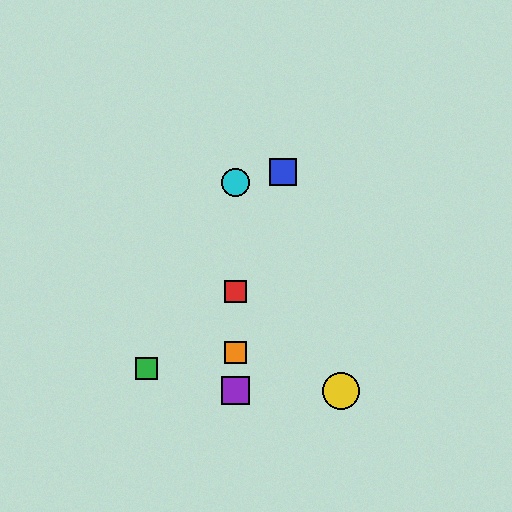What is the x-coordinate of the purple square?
The purple square is at x≈236.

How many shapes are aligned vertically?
4 shapes (the red square, the purple square, the orange square, the cyan circle) are aligned vertically.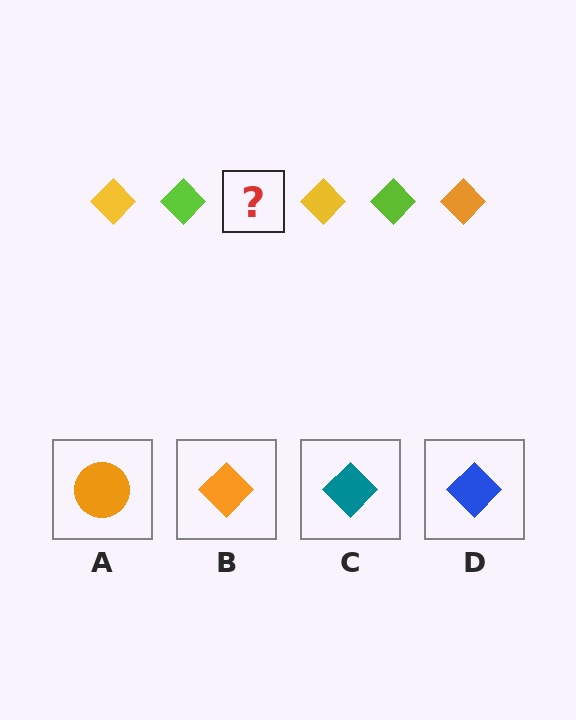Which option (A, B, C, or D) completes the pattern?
B.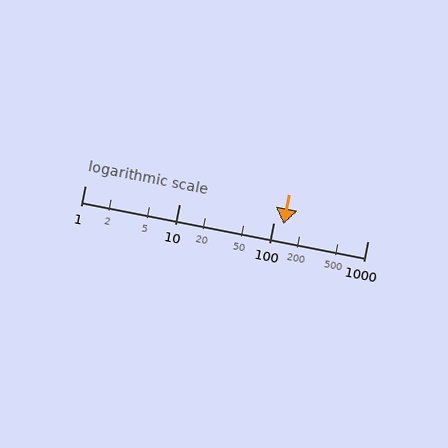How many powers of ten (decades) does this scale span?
The scale spans 3 decades, from 1 to 1000.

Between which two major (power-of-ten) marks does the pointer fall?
The pointer is between 100 and 1000.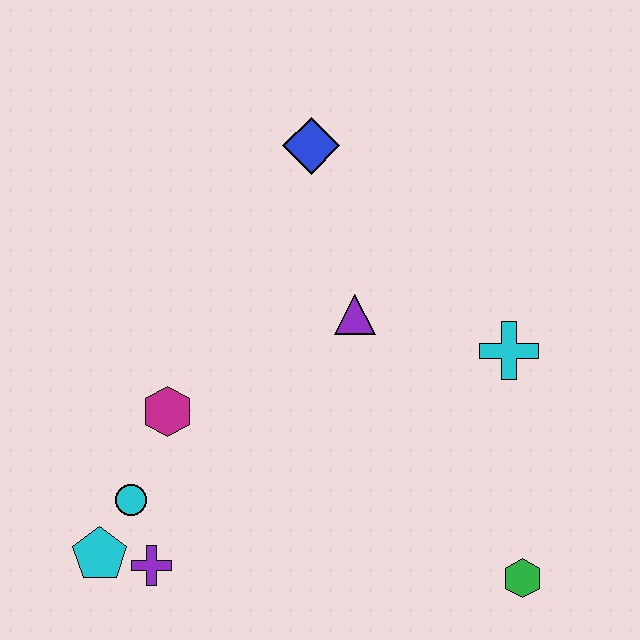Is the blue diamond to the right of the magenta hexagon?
Yes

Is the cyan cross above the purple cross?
Yes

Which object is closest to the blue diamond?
The purple triangle is closest to the blue diamond.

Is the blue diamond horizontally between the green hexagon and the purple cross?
Yes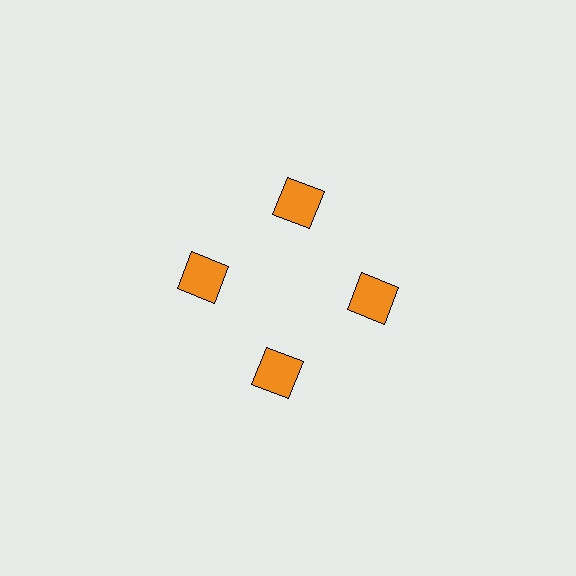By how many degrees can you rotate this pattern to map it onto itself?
The pattern maps onto itself every 90 degrees of rotation.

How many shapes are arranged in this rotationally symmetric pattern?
There are 4 shapes, arranged in 4 groups of 1.